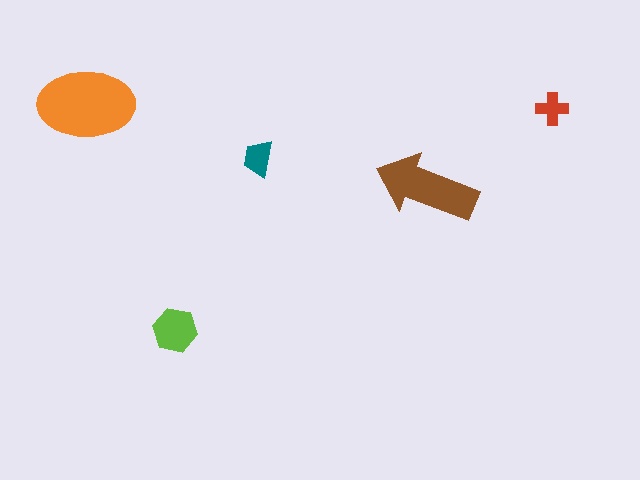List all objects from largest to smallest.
The orange ellipse, the brown arrow, the lime hexagon, the teal trapezoid, the red cross.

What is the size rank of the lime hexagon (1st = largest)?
3rd.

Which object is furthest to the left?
The orange ellipse is leftmost.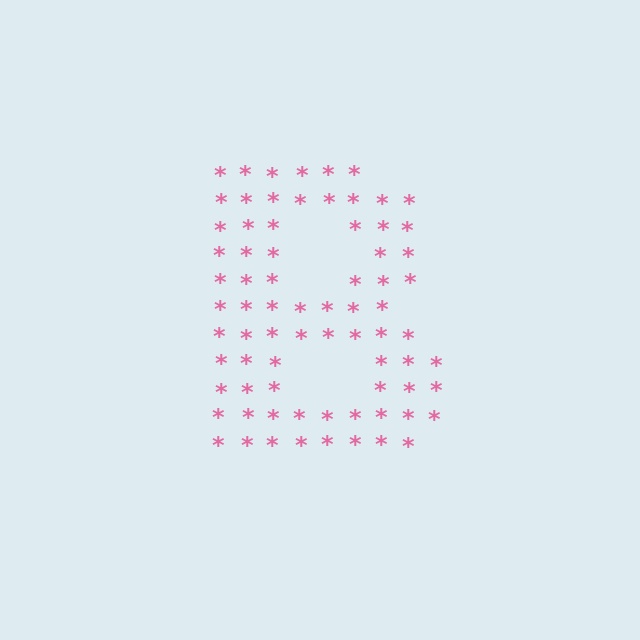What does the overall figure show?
The overall figure shows the letter B.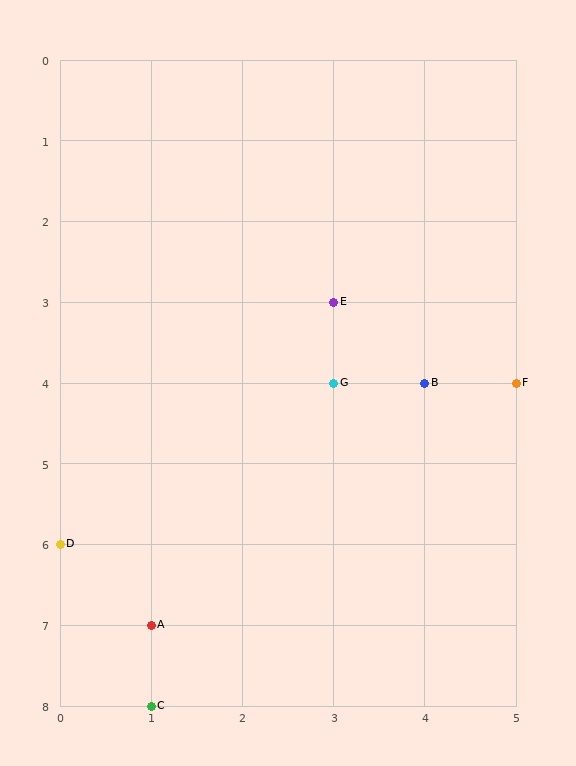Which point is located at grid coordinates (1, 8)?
Point C is at (1, 8).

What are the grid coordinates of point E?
Point E is at grid coordinates (3, 3).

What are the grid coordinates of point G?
Point G is at grid coordinates (3, 4).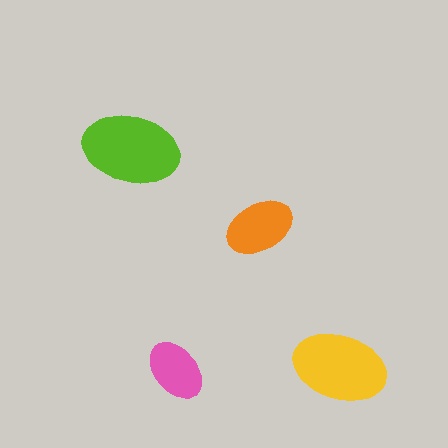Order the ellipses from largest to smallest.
the lime one, the yellow one, the orange one, the pink one.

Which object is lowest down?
The pink ellipse is bottommost.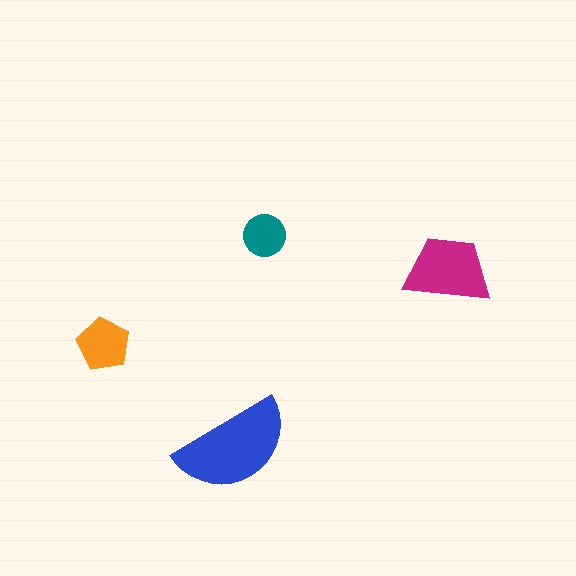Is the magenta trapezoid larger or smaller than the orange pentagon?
Larger.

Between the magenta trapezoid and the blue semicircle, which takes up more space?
The blue semicircle.